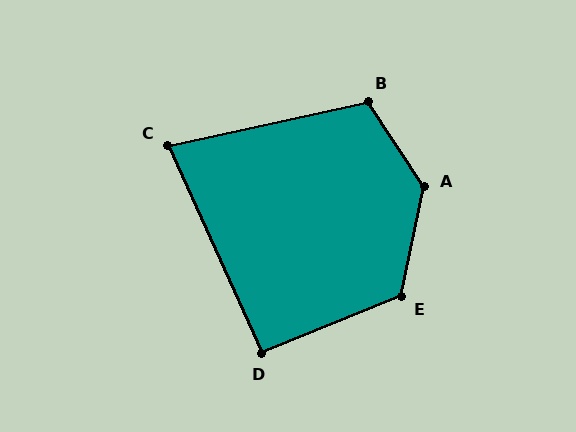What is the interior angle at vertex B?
Approximately 111 degrees (obtuse).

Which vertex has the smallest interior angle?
C, at approximately 78 degrees.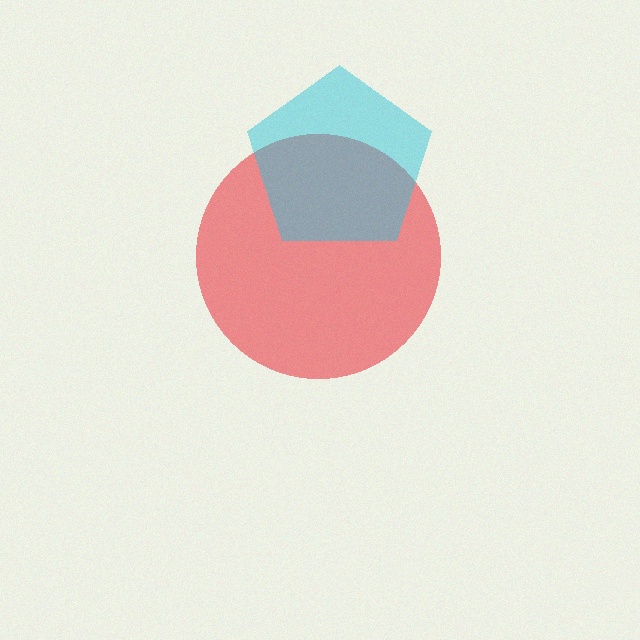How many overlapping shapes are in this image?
There are 2 overlapping shapes in the image.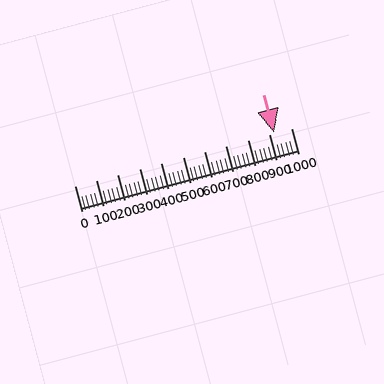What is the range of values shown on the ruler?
The ruler shows values from 0 to 1000.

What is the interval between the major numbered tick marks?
The major tick marks are spaced 100 units apart.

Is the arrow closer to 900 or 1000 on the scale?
The arrow is closer to 900.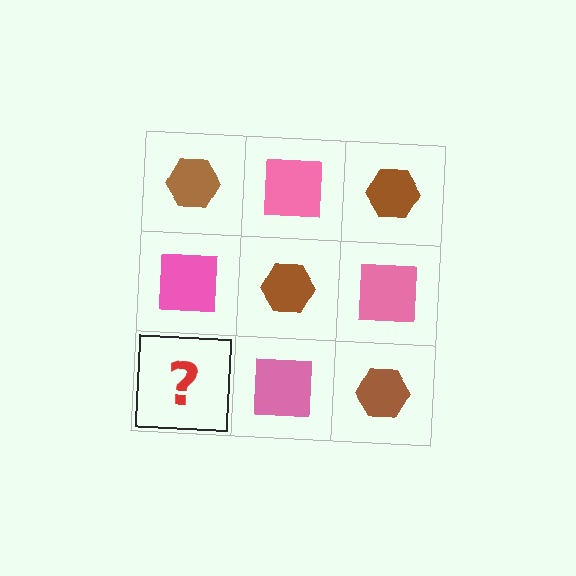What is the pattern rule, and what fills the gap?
The rule is that it alternates brown hexagon and pink square in a checkerboard pattern. The gap should be filled with a brown hexagon.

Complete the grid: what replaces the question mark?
The question mark should be replaced with a brown hexagon.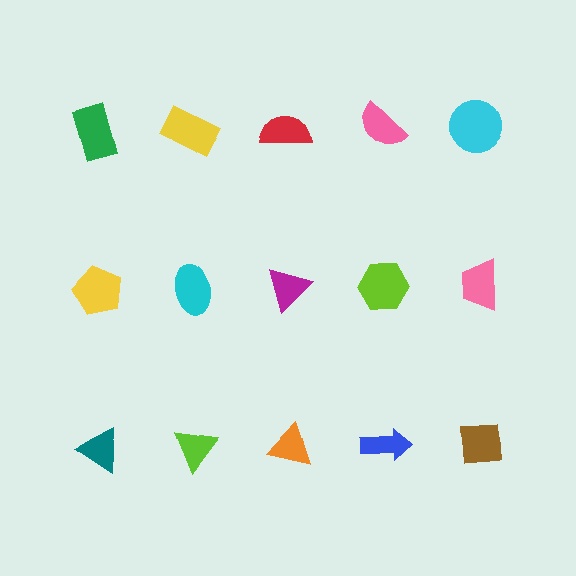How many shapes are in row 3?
5 shapes.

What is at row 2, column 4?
A lime hexagon.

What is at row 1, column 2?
A yellow rectangle.